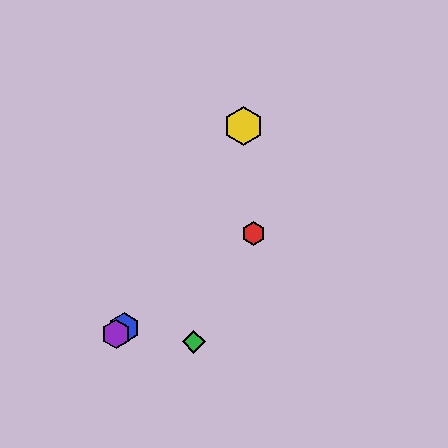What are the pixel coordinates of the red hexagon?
The red hexagon is at (254, 233).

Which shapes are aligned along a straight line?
The red hexagon, the blue hexagon, the purple hexagon are aligned along a straight line.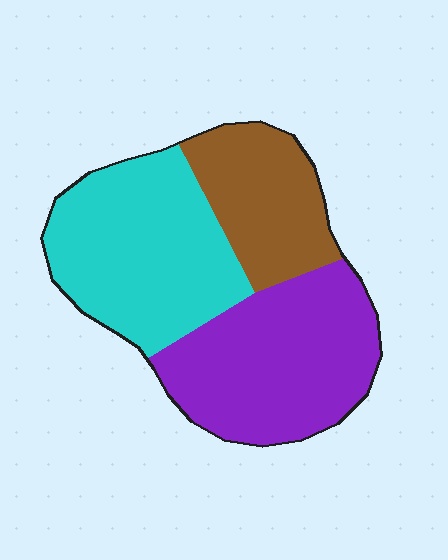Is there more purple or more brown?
Purple.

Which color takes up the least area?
Brown, at roughly 25%.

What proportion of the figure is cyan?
Cyan takes up between a quarter and a half of the figure.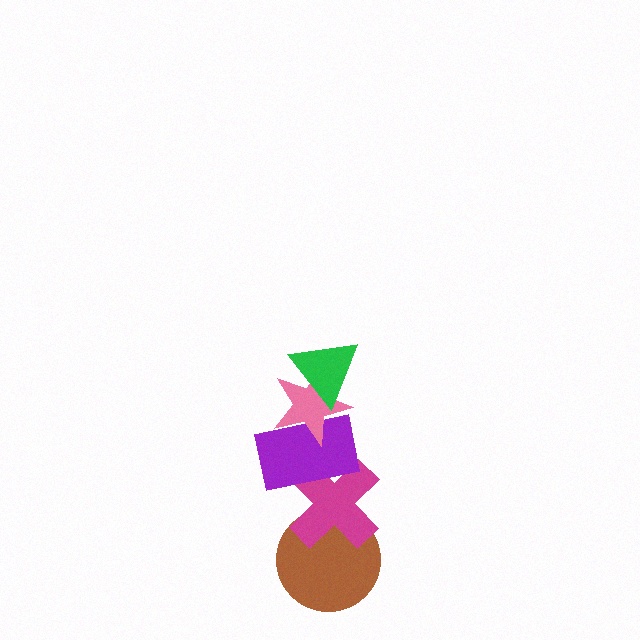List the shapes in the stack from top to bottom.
From top to bottom: the green triangle, the pink star, the purple rectangle, the magenta cross, the brown circle.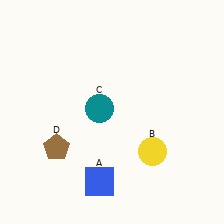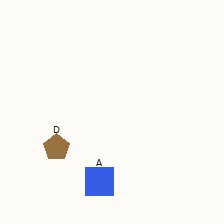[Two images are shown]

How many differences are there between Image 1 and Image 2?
There are 2 differences between the two images.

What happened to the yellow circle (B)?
The yellow circle (B) was removed in Image 2. It was in the bottom-right area of Image 1.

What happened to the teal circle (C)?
The teal circle (C) was removed in Image 2. It was in the top-left area of Image 1.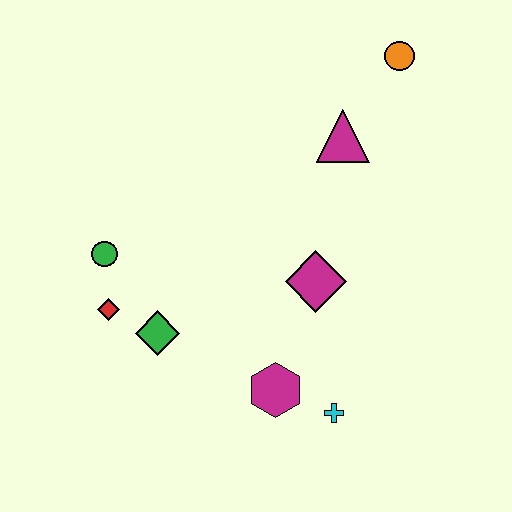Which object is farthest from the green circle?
The orange circle is farthest from the green circle.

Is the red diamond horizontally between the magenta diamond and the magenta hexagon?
No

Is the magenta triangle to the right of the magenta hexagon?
Yes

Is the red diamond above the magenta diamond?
No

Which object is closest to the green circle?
The red diamond is closest to the green circle.